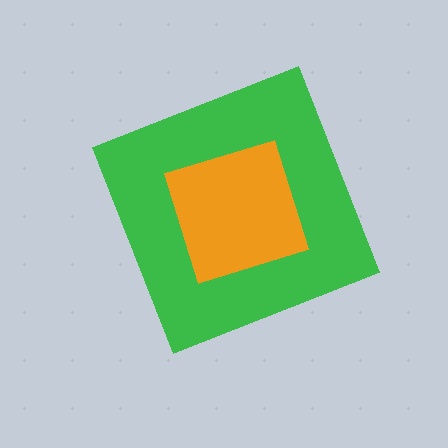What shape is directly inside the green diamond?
The orange square.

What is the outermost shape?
The green diamond.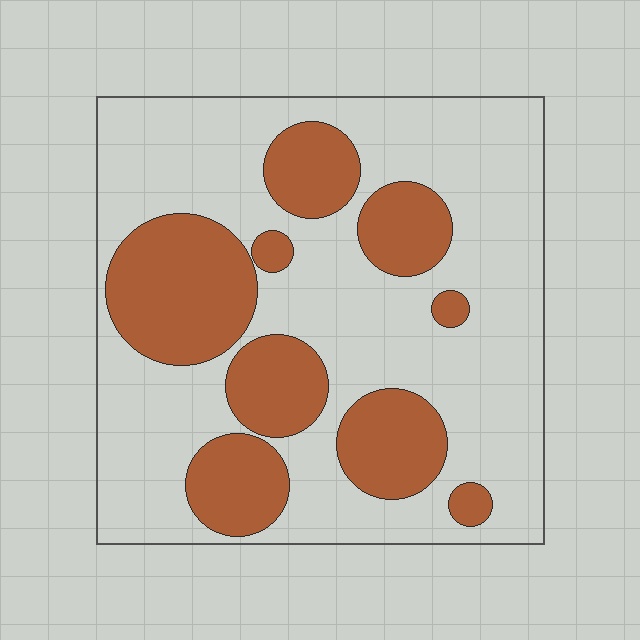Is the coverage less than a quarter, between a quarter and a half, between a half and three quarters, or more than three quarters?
Between a quarter and a half.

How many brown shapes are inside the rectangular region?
9.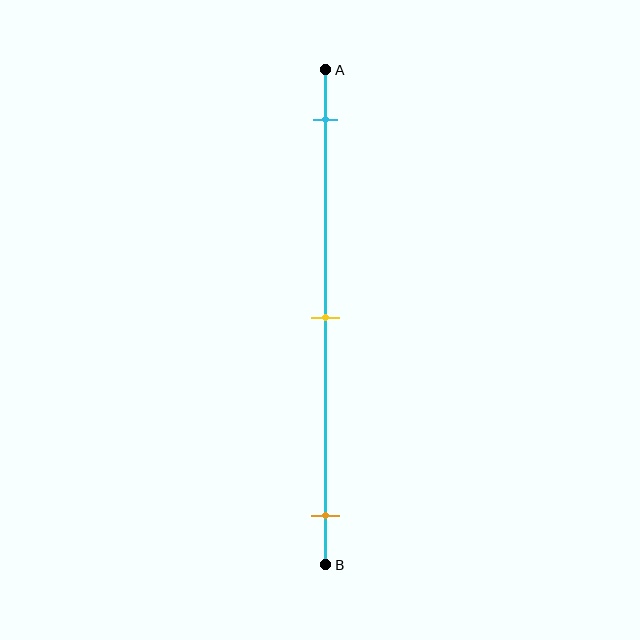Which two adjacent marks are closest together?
The cyan and yellow marks are the closest adjacent pair.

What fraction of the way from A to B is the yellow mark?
The yellow mark is approximately 50% (0.5) of the way from A to B.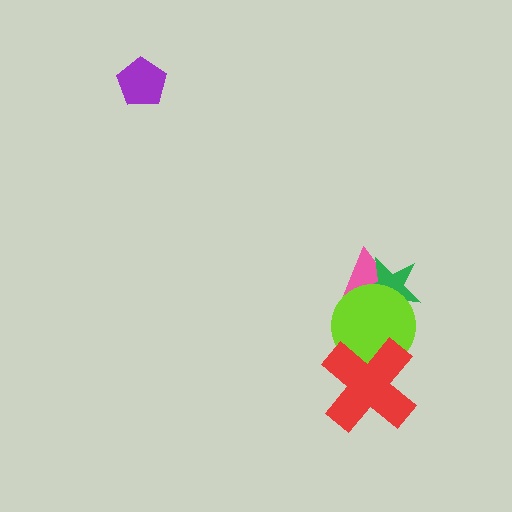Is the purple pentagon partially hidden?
No, no other shape covers it.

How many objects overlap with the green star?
2 objects overlap with the green star.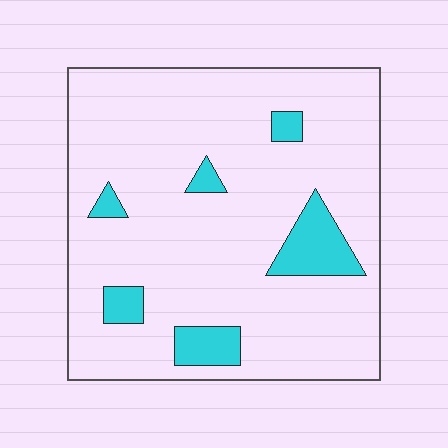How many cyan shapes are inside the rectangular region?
6.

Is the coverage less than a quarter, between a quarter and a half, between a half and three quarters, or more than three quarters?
Less than a quarter.